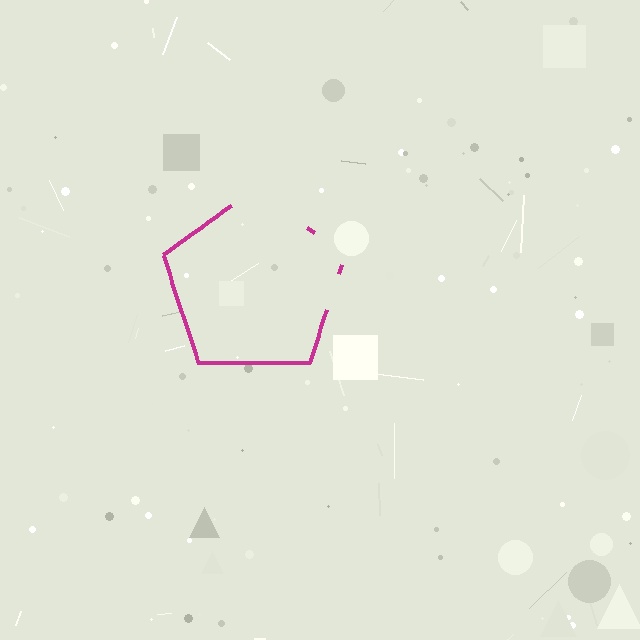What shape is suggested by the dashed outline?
The dashed outline suggests a pentagon.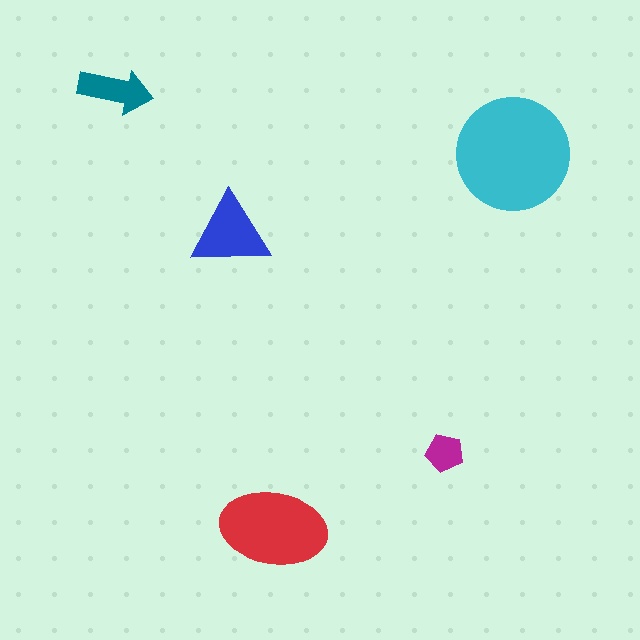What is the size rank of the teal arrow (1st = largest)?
4th.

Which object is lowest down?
The red ellipse is bottommost.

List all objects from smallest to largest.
The magenta pentagon, the teal arrow, the blue triangle, the red ellipse, the cyan circle.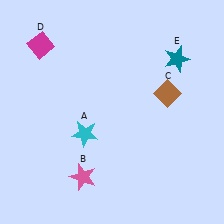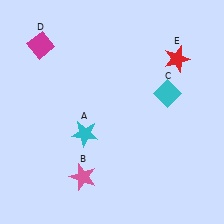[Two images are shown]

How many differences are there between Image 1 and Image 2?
There are 2 differences between the two images.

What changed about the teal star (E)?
In Image 1, E is teal. In Image 2, it changed to red.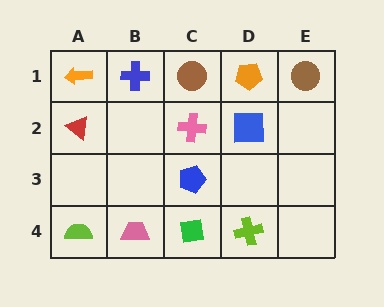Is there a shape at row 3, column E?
No, that cell is empty.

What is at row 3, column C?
A blue pentagon.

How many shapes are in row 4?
4 shapes.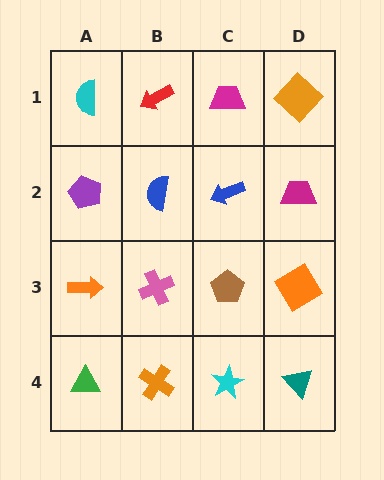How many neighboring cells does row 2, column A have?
3.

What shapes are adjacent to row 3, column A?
A purple pentagon (row 2, column A), a green triangle (row 4, column A), a pink cross (row 3, column B).